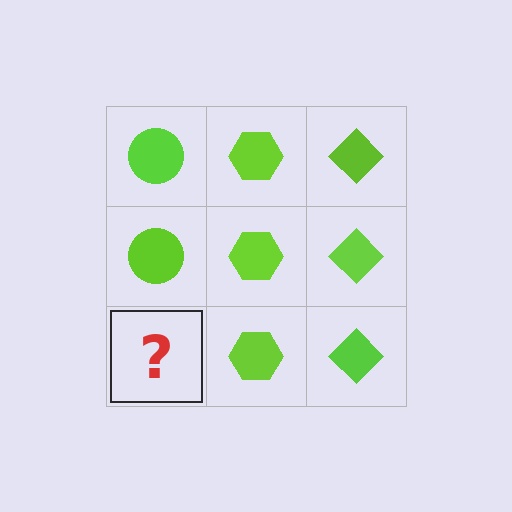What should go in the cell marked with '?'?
The missing cell should contain a lime circle.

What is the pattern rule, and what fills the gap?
The rule is that each column has a consistent shape. The gap should be filled with a lime circle.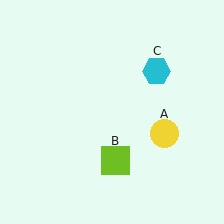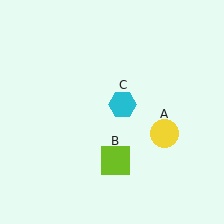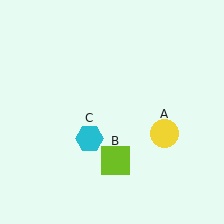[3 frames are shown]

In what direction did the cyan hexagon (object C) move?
The cyan hexagon (object C) moved down and to the left.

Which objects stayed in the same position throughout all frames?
Yellow circle (object A) and lime square (object B) remained stationary.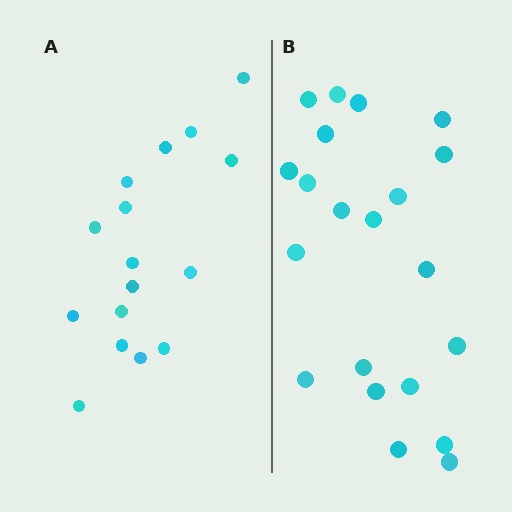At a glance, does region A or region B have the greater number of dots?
Region B (the right region) has more dots.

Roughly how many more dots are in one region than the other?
Region B has about 5 more dots than region A.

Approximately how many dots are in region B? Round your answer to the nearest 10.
About 20 dots. (The exact count is 21, which rounds to 20.)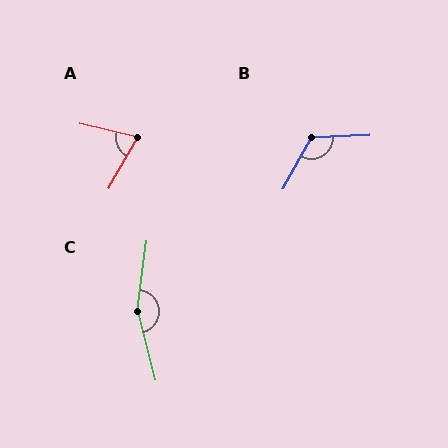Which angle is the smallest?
A, at approximately 74 degrees.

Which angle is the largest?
C, at approximately 158 degrees.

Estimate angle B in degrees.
Approximately 122 degrees.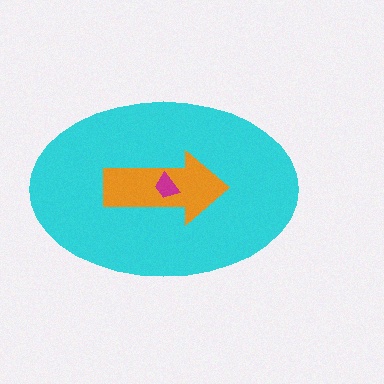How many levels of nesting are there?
3.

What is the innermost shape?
The magenta trapezoid.